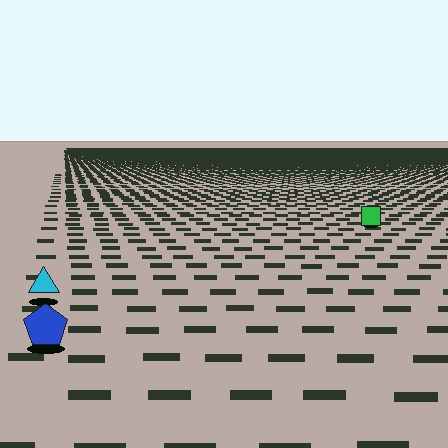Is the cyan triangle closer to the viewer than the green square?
Yes. The cyan triangle is closer — you can tell from the texture gradient: the ground texture is coarser near it.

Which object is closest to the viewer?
The blue pentagon is closest. The texture marks near it are larger and more spread out.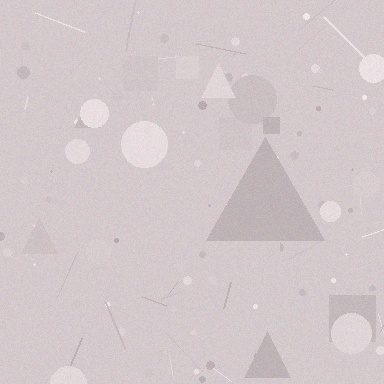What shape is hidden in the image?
A triangle is hidden in the image.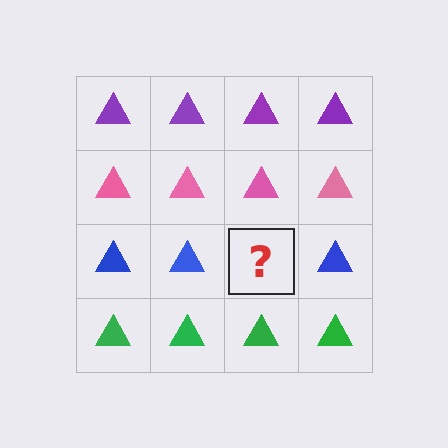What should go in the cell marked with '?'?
The missing cell should contain a blue triangle.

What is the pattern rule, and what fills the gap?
The rule is that each row has a consistent color. The gap should be filled with a blue triangle.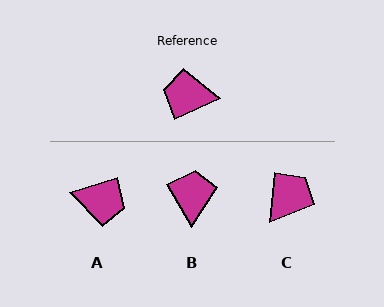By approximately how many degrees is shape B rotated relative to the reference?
Approximately 84 degrees clockwise.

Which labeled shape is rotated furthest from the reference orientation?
A, about 173 degrees away.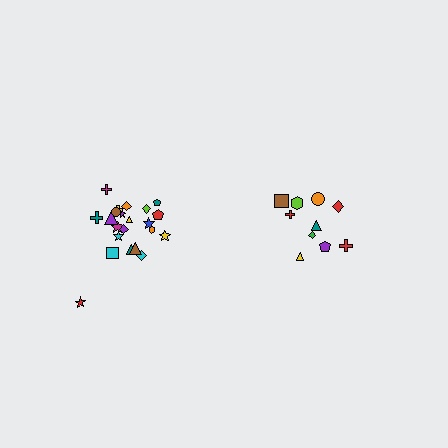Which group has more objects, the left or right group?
The left group.